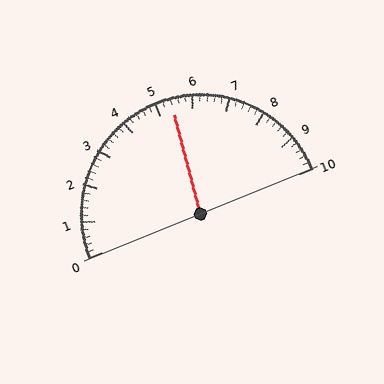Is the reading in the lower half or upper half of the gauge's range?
The reading is in the upper half of the range (0 to 10).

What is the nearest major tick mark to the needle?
The nearest major tick mark is 5.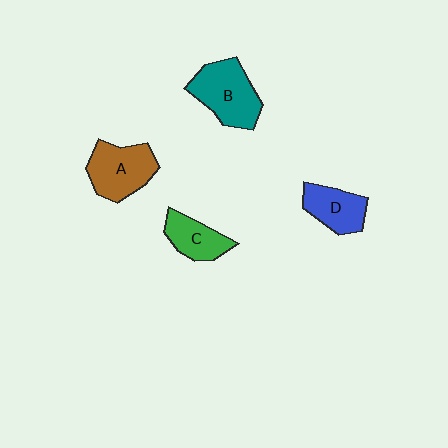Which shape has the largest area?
Shape B (teal).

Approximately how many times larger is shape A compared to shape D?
Approximately 1.3 times.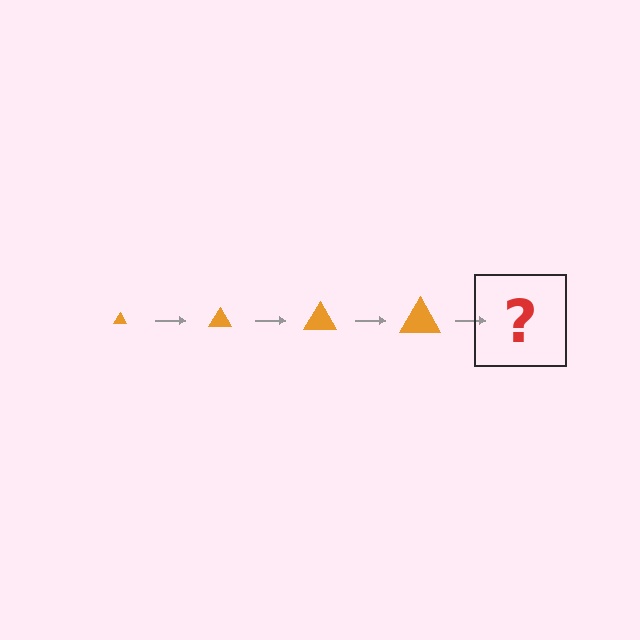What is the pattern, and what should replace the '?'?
The pattern is that the triangle gets progressively larger each step. The '?' should be an orange triangle, larger than the previous one.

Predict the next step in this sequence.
The next step is an orange triangle, larger than the previous one.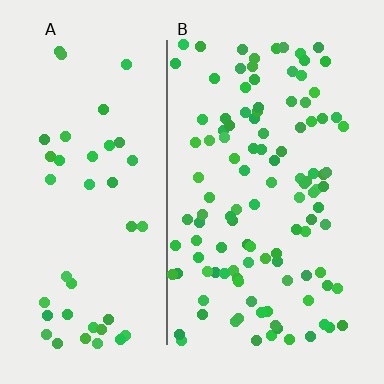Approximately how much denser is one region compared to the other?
Approximately 2.5× — region B over region A.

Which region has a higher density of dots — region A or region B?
B (the right).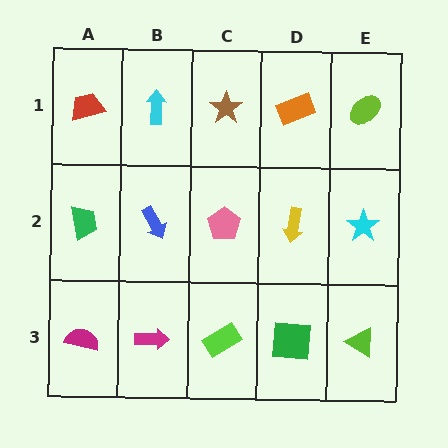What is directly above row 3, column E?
A cyan star.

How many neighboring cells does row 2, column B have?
4.